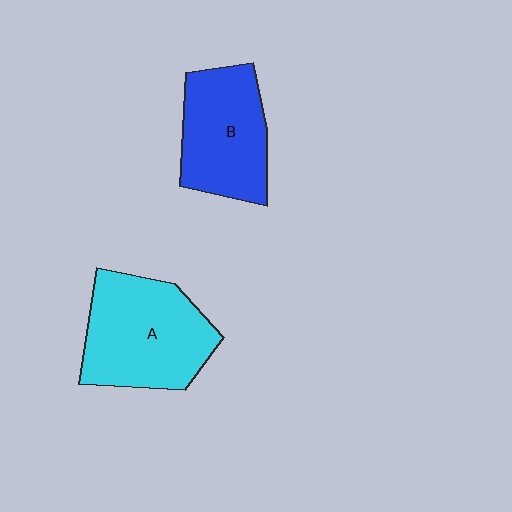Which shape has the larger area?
Shape A (cyan).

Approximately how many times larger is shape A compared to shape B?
Approximately 1.2 times.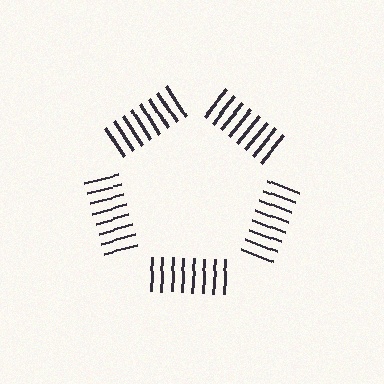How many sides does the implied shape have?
5 sides — the line-ends trace a pentagon.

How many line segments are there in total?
40 — 8 along each of the 5 edges.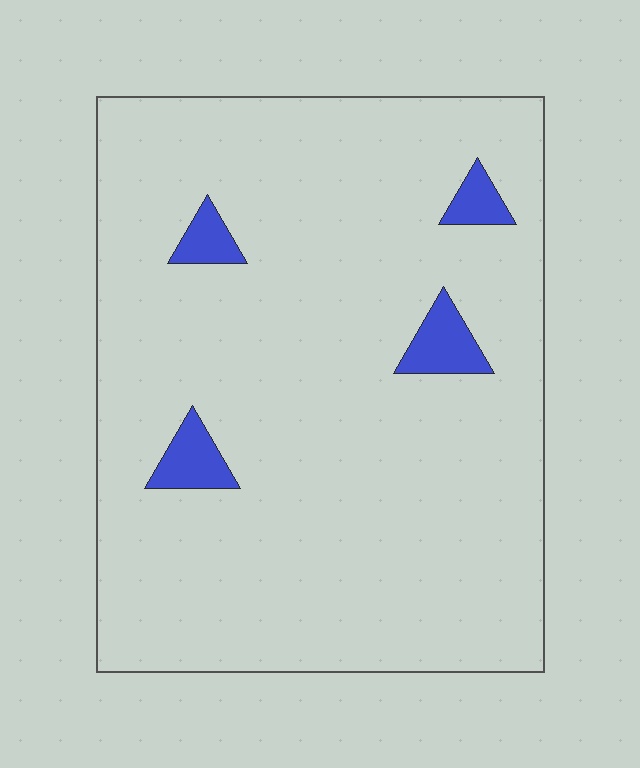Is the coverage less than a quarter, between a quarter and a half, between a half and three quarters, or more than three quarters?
Less than a quarter.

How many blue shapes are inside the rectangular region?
4.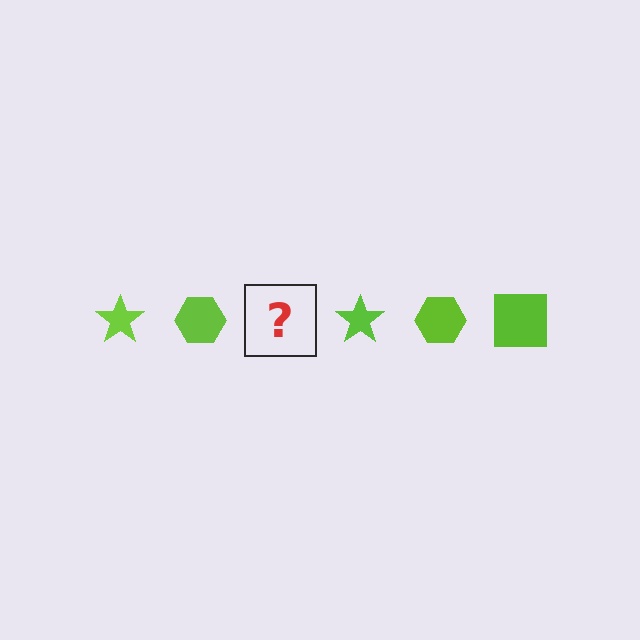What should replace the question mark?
The question mark should be replaced with a lime square.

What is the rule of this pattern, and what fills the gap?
The rule is that the pattern cycles through star, hexagon, square shapes in lime. The gap should be filled with a lime square.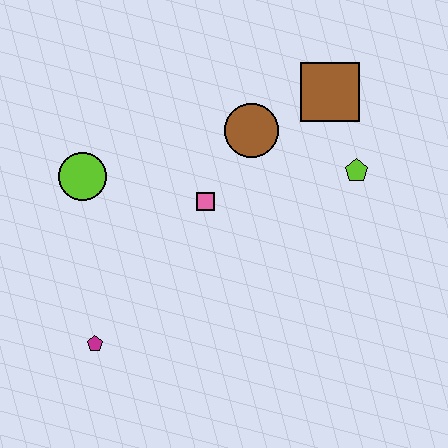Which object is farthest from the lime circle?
The lime pentagon is farthest from the lime circle.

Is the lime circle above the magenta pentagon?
Yes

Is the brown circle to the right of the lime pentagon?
No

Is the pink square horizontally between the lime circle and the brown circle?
Yes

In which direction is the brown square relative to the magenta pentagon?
The brown square is above the magenta pentagon.